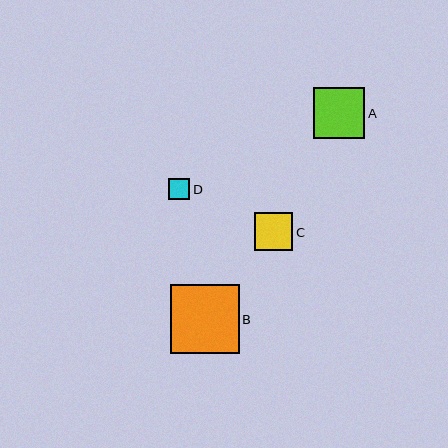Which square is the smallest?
Square D is the smallest with a size of approximately 21 pixels.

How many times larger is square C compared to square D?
Square C is approximately 1.8 times the size of square D.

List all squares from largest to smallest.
From largest to smallest: B, A, C, D.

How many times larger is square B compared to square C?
Square B is approximately 1.8 times the size of square C.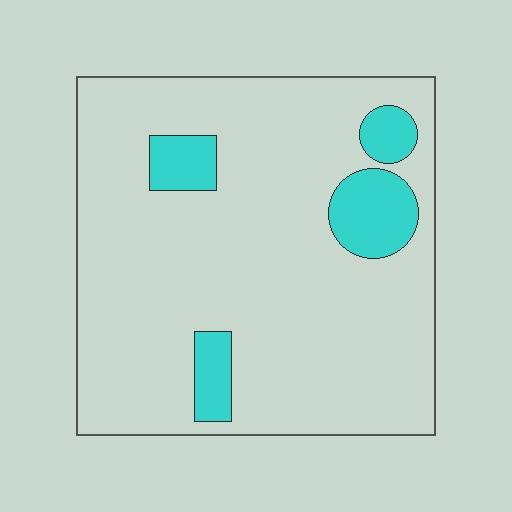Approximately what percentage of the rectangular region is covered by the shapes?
Approximately 15%.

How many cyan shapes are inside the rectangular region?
4.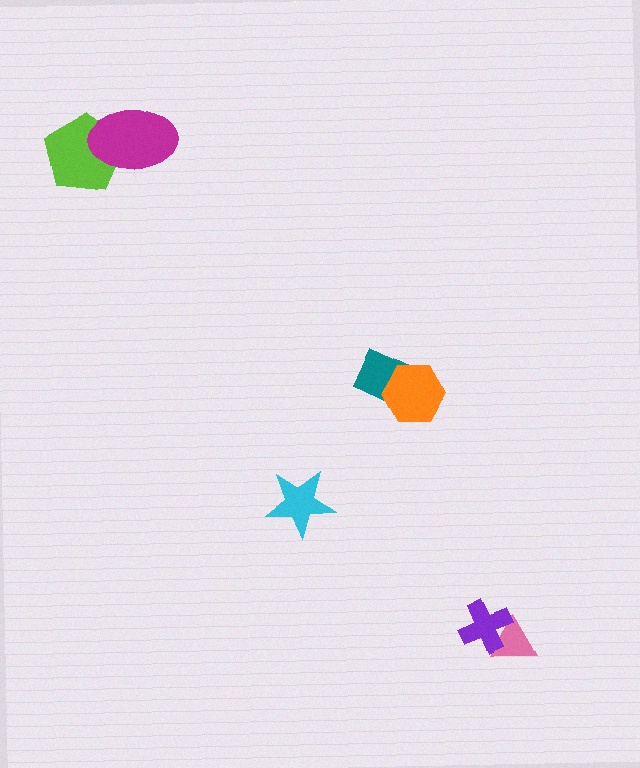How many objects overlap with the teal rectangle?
1 object overlaps with the teal rectangle.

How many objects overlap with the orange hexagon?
1 object overlaps with the orange hexagon.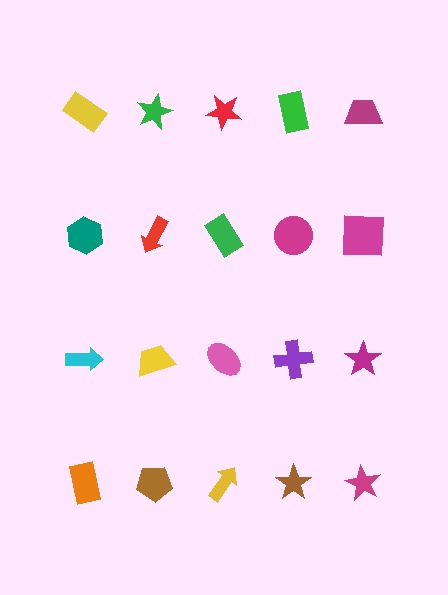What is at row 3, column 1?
A cyan arrow.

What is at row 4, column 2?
A brown pentagon.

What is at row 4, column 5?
A magenta star.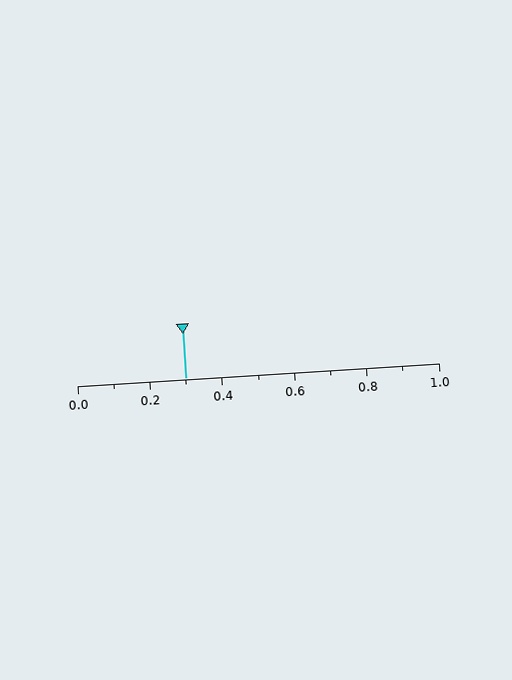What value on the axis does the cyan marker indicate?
The marker indicates approximately 0.3.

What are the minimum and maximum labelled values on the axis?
The axis runs from 0.0 to 1.0.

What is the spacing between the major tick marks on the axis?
The major ticks are spaced 0.2 apart.